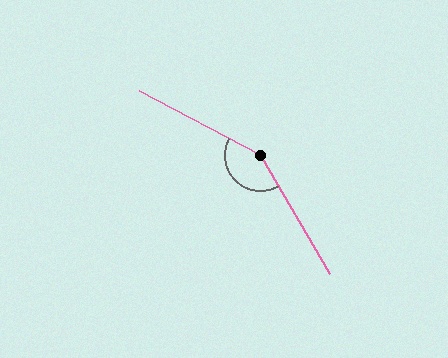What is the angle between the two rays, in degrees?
Approximately 148 degrees.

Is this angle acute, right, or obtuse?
It is obtuse.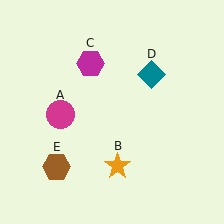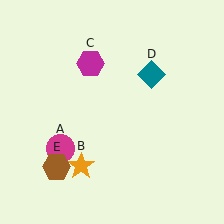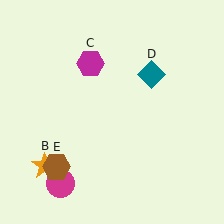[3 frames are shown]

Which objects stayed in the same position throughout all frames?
Magenta hexagon (object C) and teal diamond (object D) and brown hexagon (object E) remained stationary.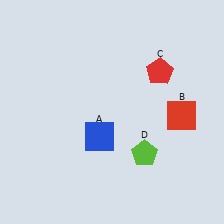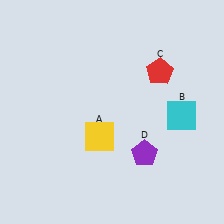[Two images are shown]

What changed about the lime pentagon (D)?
In Image 1, D is lime. In Image 2, it changed to purple.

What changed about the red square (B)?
In Image 1, B is red. In Image 2, it changed to cyan.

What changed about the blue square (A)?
In Image 1, A is blue. In Image 2, it changed to yellow.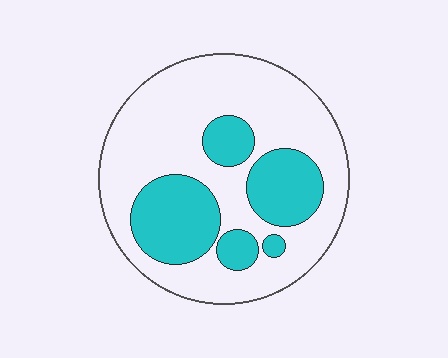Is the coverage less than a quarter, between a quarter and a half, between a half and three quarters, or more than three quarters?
Between a quarter and a half.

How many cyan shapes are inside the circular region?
5.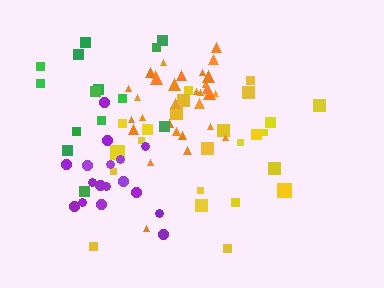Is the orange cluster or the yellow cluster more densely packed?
Orange.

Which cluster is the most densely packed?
Orange.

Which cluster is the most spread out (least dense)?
Green.